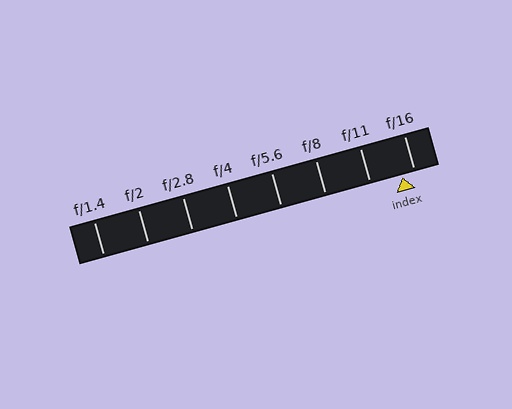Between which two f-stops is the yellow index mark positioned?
The index mark is between f/11 and f/16.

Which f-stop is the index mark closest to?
The index mark is closest to f/16.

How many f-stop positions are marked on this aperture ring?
There are 8 f-stop positions marked.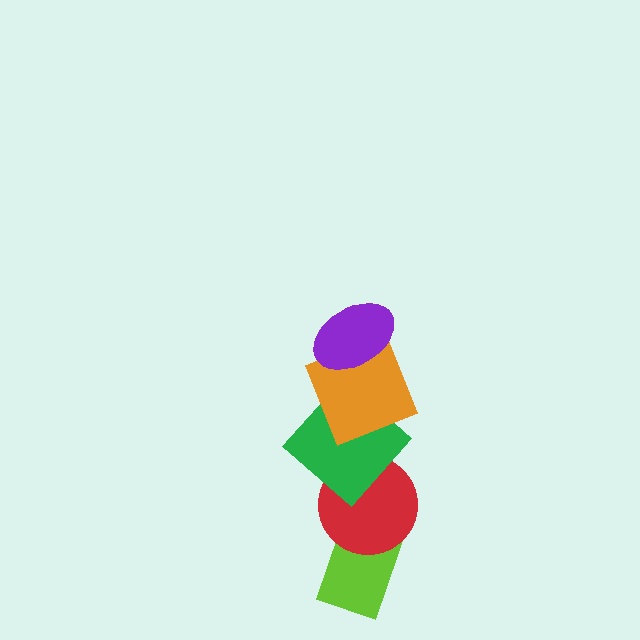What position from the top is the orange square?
The orange square is 2nd from the top.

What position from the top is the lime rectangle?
The lime rectangle is 5th from the top.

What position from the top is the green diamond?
The green diamond is 3rd from the top.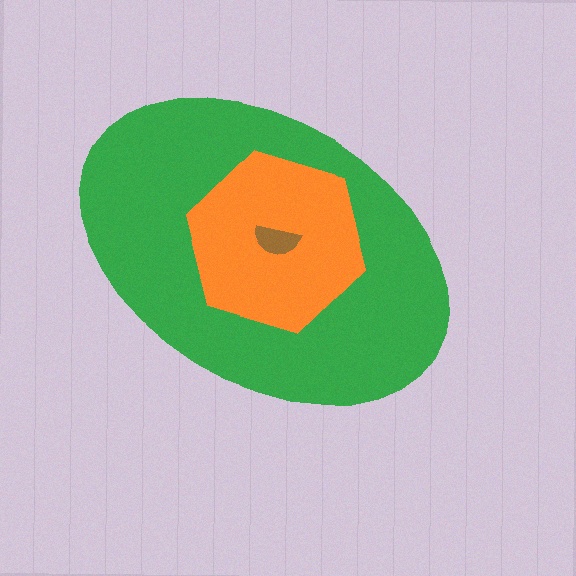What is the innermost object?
The brown semicircle.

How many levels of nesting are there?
3.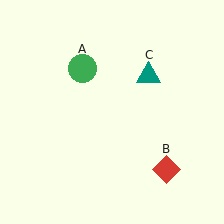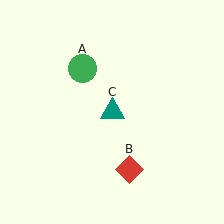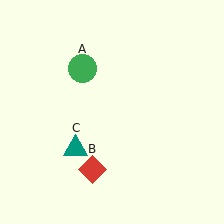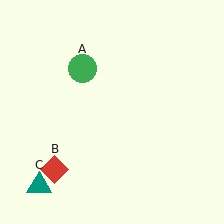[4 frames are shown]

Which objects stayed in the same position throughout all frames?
Green circle (object A) remained stationary.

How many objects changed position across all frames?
2 objects changed position: red diamond (object B), teal triangle (object C).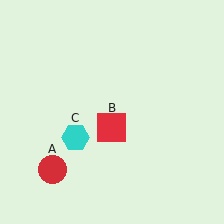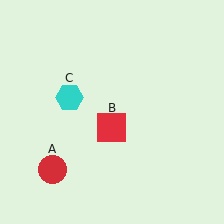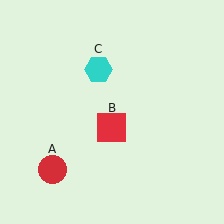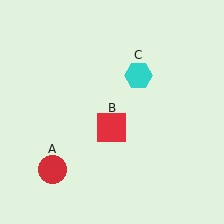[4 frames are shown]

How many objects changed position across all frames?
1 object changed position: cyan hexagon (object C).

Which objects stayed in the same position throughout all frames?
Red circle (object A) and red square (object B) remained stationary.